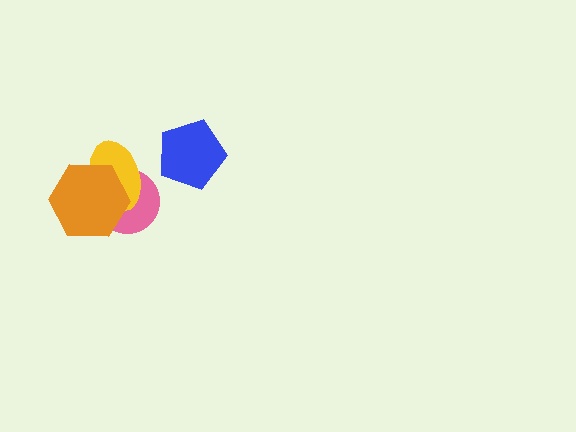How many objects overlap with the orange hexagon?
2 objects overlap with the orange hexagon.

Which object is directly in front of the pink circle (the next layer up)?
The yellow ellipse is directly in front of the pink circle.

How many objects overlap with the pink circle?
2 objects overlap with the pink circle.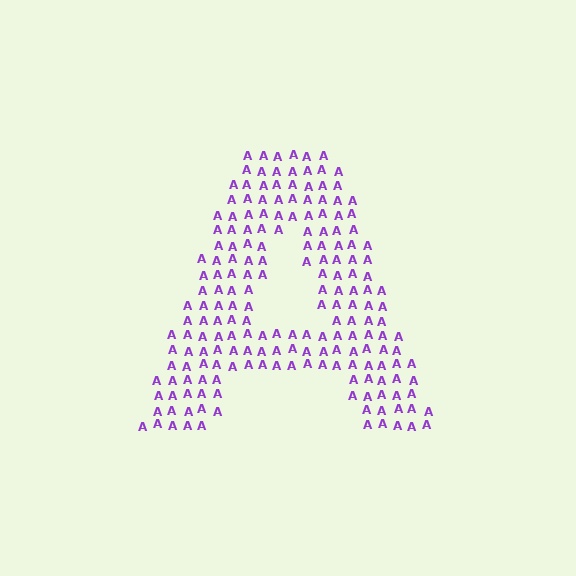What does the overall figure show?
The overall figure shows the letter A.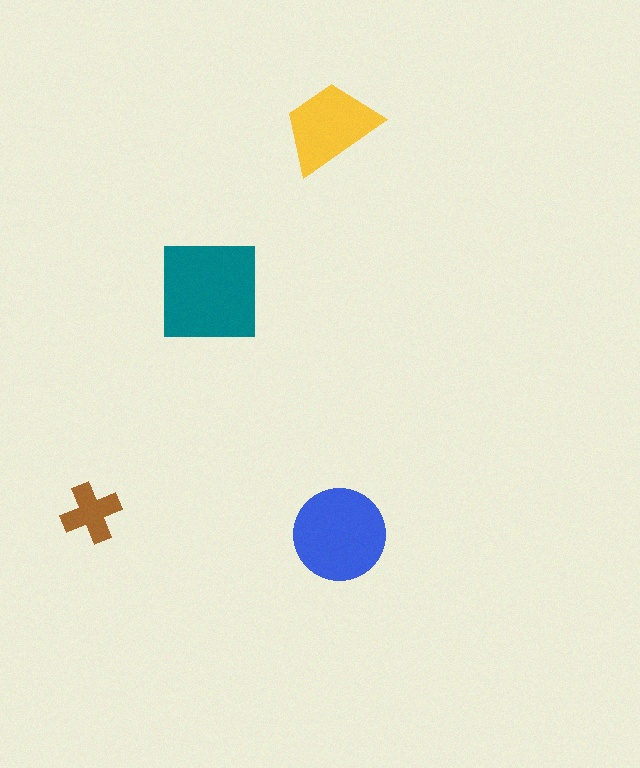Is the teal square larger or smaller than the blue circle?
Larger.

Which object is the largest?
The teal square.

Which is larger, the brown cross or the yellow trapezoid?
The yellow trapezoid.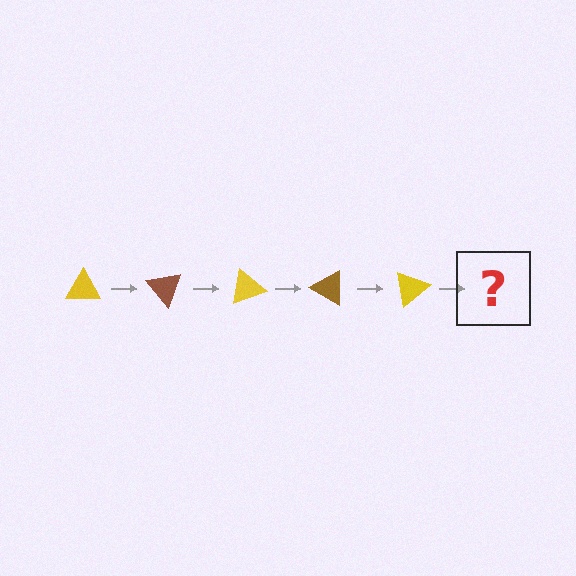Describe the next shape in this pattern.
It should be a brown triangle, rotated 250 degrees from the start.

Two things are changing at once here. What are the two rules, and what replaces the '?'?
The two rules are that it rotates 50 degrees each step and the color cycles through yellow and brown. The '?' should be a brown triangle, rotated 250 degrees from the start.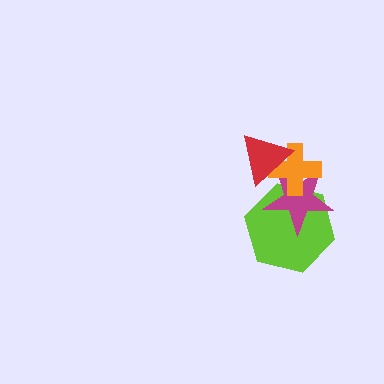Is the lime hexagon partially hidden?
Yes, it is partially covered by another shape.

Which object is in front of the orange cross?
The red triangle is in front of the orange cross.